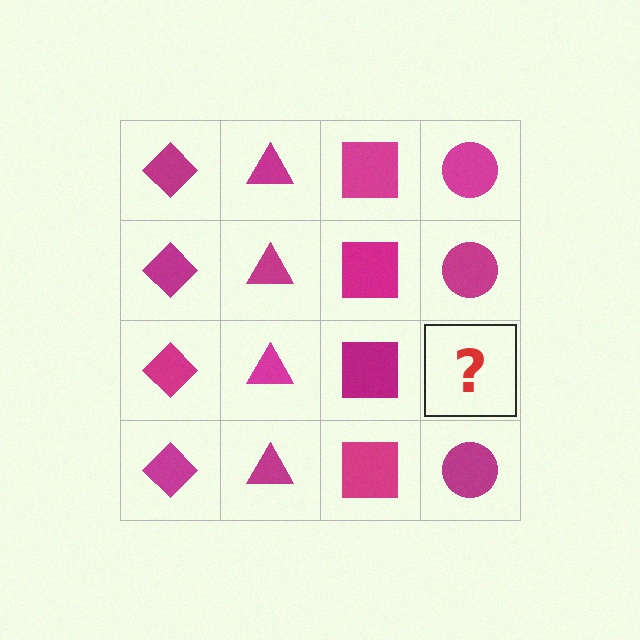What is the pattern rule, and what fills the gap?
The rule is that each column has a consistent shape. The gap should be filled with a magenta circle.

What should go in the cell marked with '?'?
The missing cell should contain a magenta circle.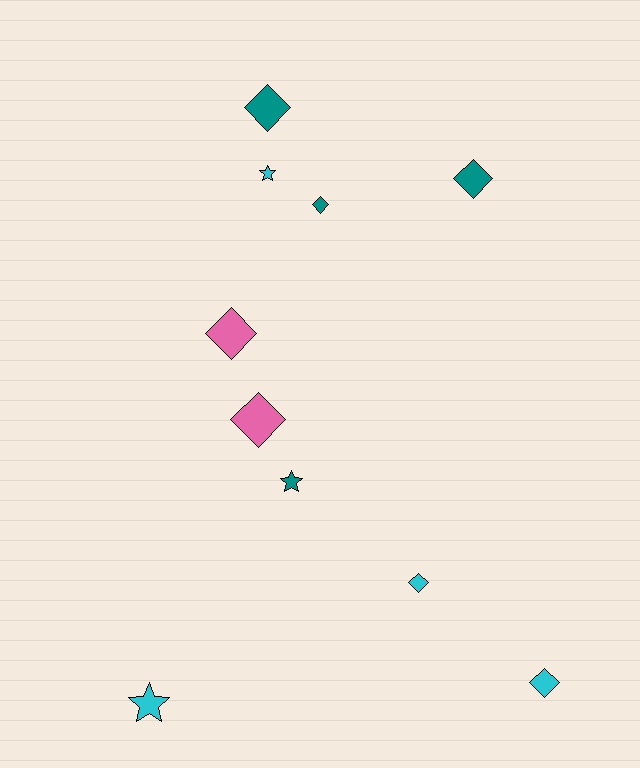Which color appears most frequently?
Teal, with 4 objects.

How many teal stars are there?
There is 1 teal star.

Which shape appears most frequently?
Diamond, with 7 objects.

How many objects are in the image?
There are 10 objects.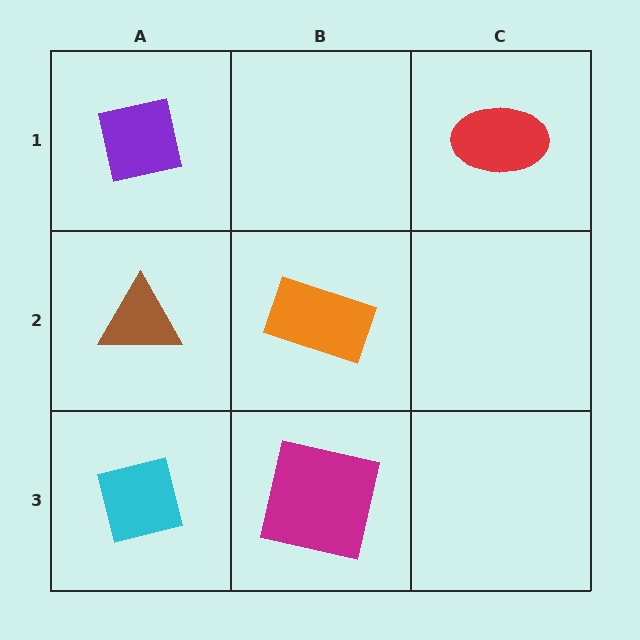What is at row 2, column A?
A brown triangle.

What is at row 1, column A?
A purple square.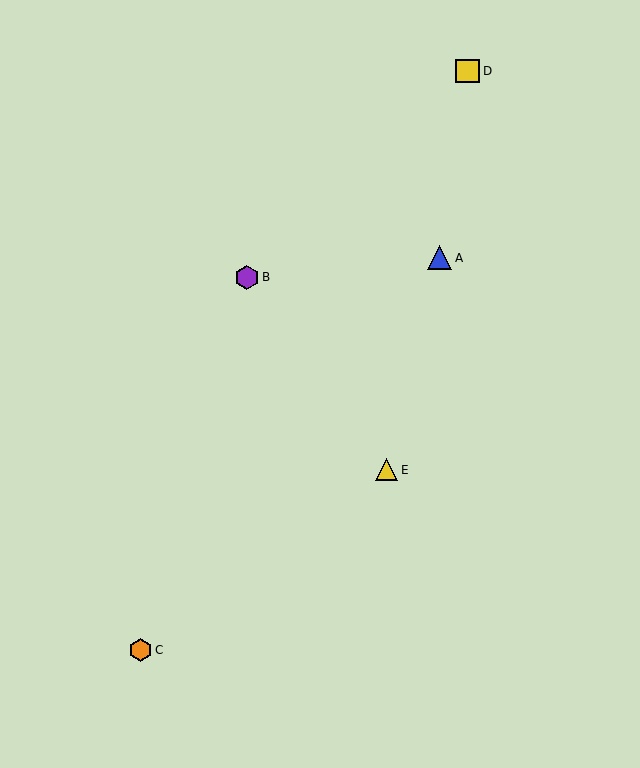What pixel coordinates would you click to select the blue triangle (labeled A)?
Click at (440, 258) to select the blue triangle A.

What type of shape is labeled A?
Shape A is a blue triangle.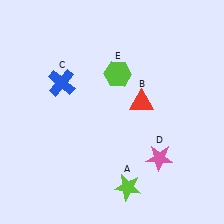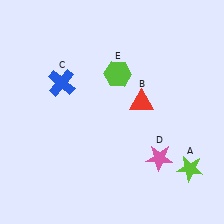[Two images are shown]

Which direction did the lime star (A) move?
The lime star (A) moved right.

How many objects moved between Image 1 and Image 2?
1 object moved between the two images.